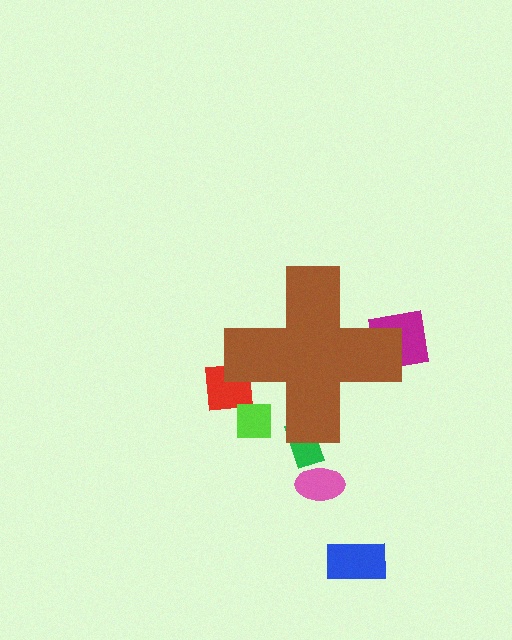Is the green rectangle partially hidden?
Yes, the green rectangle is partially hidden behind the brown cross.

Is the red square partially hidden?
Yes, the red square is partially hidden behind the brown cross.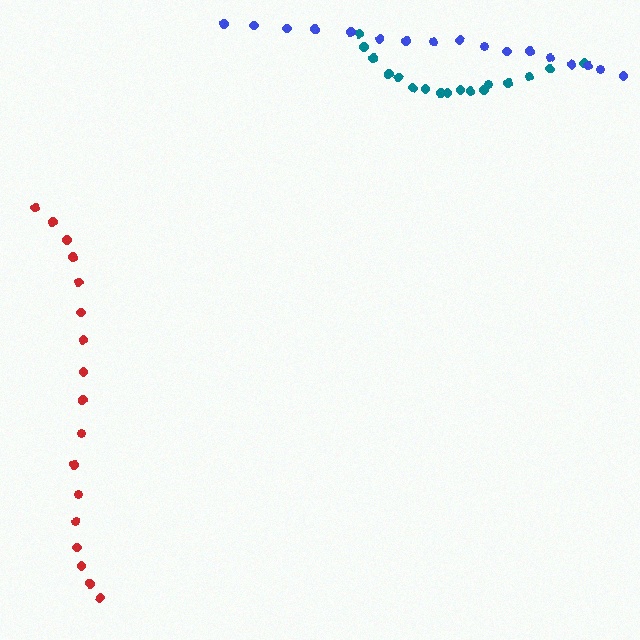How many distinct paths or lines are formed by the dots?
There are 3 distinct paths.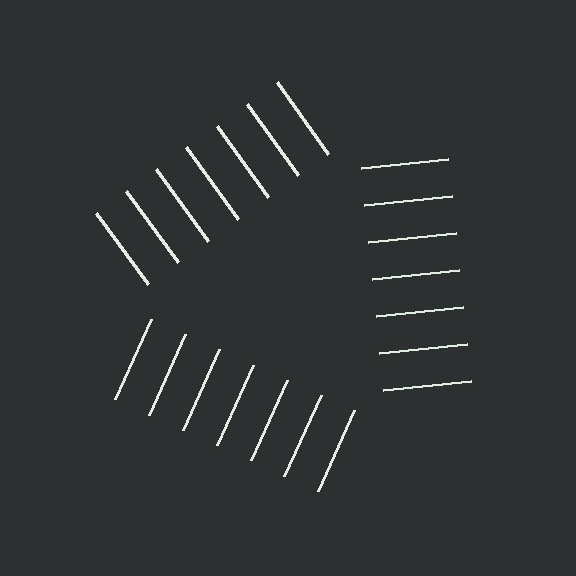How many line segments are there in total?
21 — 7 along each of the 3 edges.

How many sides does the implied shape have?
3 sides — the line-ends trace a triangle.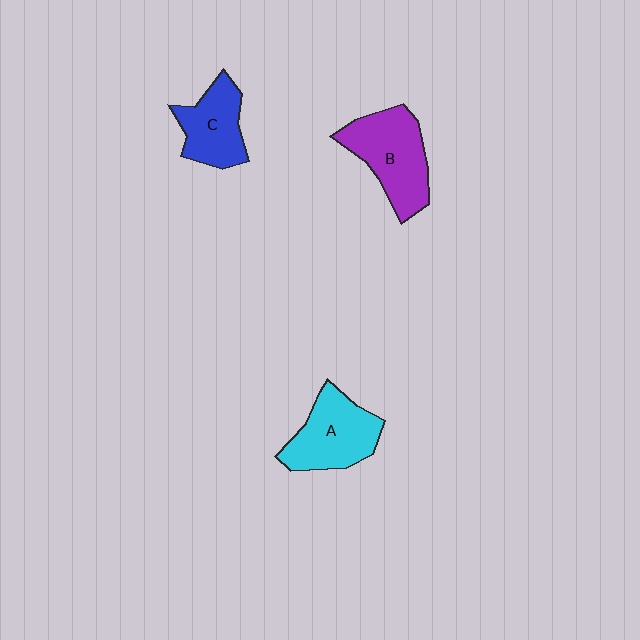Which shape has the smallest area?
Shape C (blue).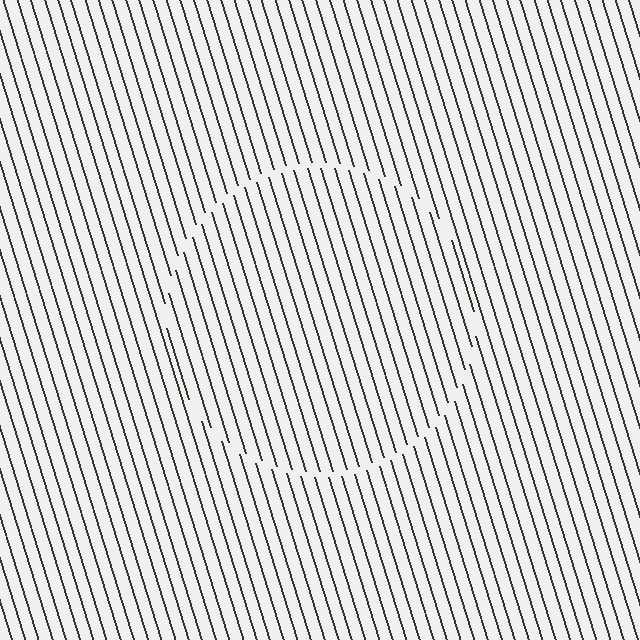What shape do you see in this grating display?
An illusory circle. The interior of the shape contains the same grating, shifted by half a period — the contour is defined by the phase discontinuity where line-ends from the inner and outer gratings abut.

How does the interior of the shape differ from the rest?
The interior of the shape contains the same grating, shifted by half a period — the contour is defined by the phase discontinuity where line-ends from the inner and outer gratings abut.